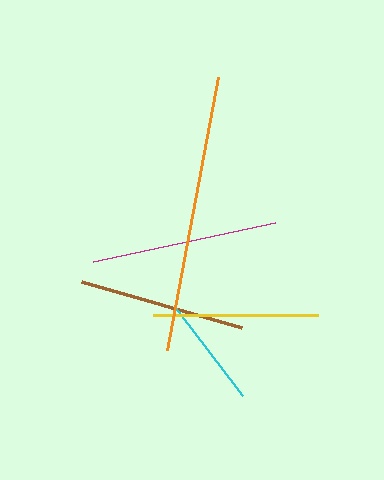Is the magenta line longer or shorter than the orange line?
The orange line is longer than the magenta line.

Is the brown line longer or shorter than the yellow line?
The brown line is longer than the yellow line.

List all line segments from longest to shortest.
From longest to shortest: orange, magenta, brown, yellow, cyan.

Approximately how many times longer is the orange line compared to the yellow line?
The orange line is approximately 1.7 times the length of the yellow line.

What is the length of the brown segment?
The brown segment is approximately 167 pixels long.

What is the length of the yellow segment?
The yellow segment is approximately 164 pixels long.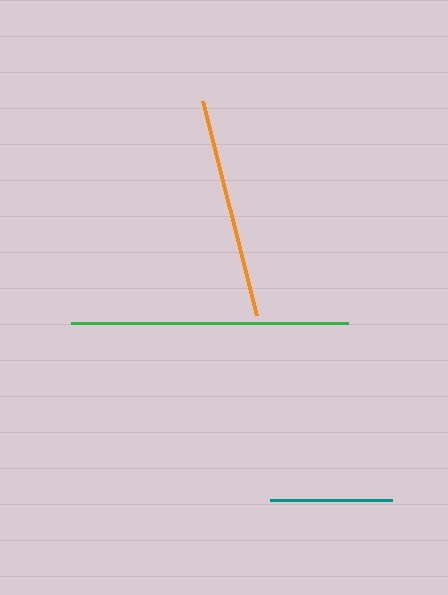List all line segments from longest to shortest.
From longest to shortest: green, orange, teal.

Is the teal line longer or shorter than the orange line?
The orange line is longer than the teal line.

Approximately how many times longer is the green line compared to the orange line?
The green line is approximately 1.3 times the length of the orange line.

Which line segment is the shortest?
The teal line is the shortest at approximately 123 pixels.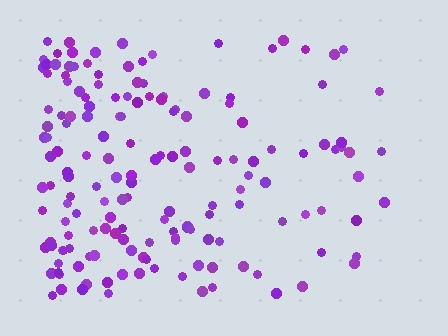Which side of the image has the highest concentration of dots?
The left.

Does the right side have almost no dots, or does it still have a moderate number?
Still a moderate number, just noticeably fewer than the left.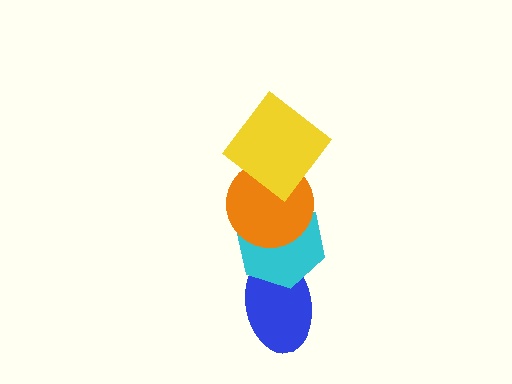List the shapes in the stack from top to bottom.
From top to bottom: the yellow diamond, the orange circle, the cyan hexagon, the blue ellipse.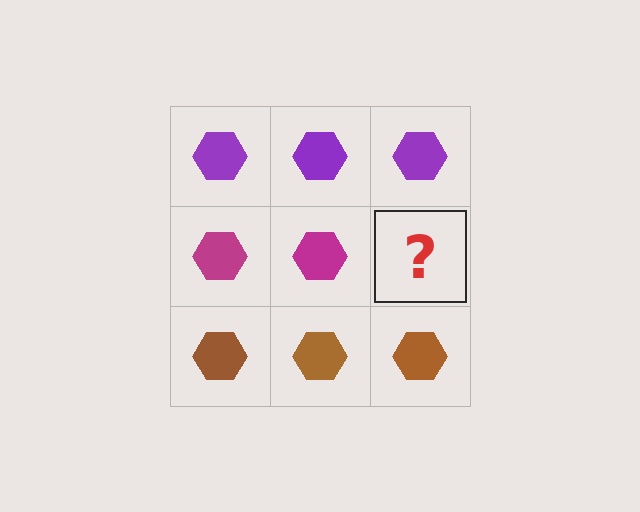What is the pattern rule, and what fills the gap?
The rule is that each row has a consistent color. The gap should be filled with a magenta hexagon.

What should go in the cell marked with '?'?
The missing cell should contain a magenta hexagon.